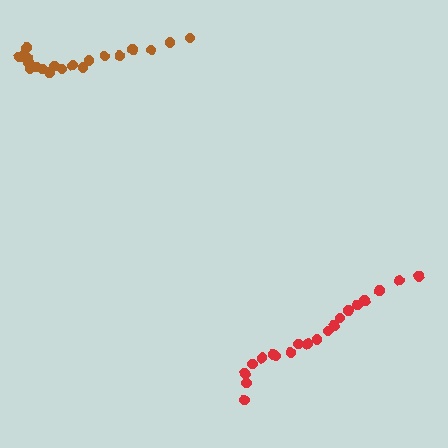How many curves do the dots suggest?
There are 2 distinct paths.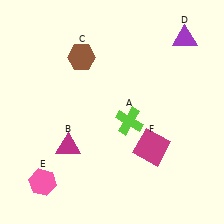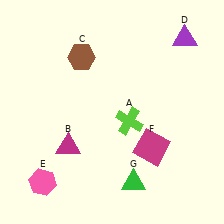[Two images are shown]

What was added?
A green triangle (G) was added in Image 2.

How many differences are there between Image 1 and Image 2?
There is 1 difference between the two images.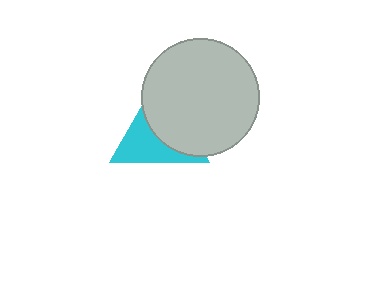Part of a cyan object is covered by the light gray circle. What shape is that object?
It is a triangle.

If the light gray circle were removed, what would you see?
You would see the complete cyan triangle.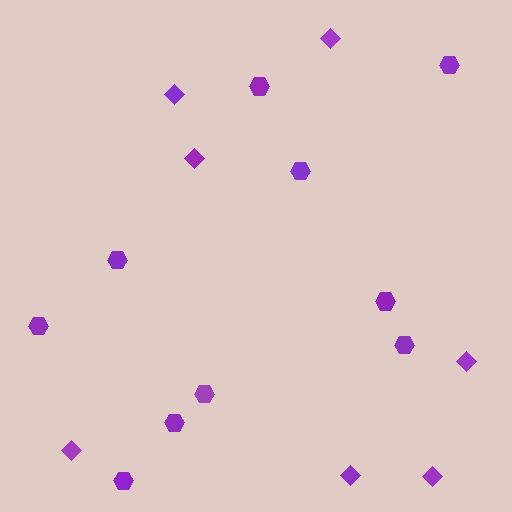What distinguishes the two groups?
There are 2 groups: one group of diamonds (7) and one group of hexagons (10).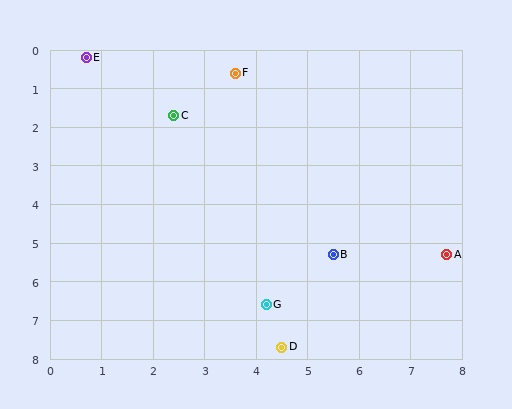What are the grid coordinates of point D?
Point D is at approximately (4.5, 7.7).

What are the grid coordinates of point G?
Point G is at approximately (4.2, 6.6).